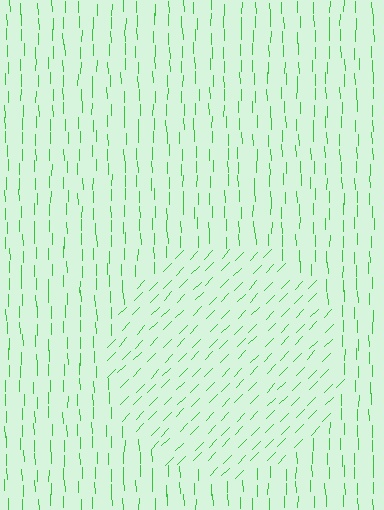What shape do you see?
I see a circle.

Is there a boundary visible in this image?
Yes, there is a texture boundary formed by a change in line orientation.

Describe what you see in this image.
The image is filled with small green line segments. A circle region in the image has lines oriented differently from the surrounding lines, creating a visible texture boundary.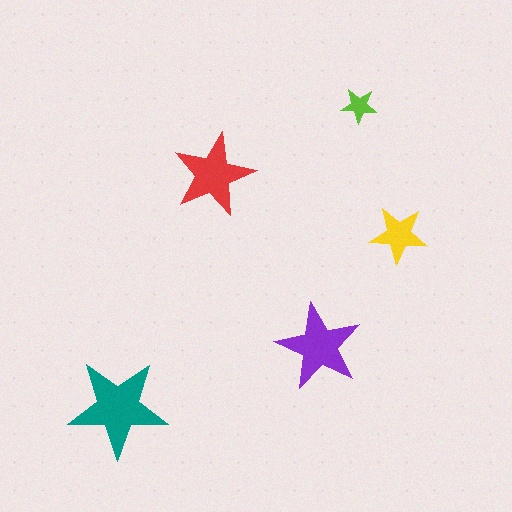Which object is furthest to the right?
The yellow star is rightmost.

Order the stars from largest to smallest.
the teal one, the purple one, the red one, the yellow one, the lime one.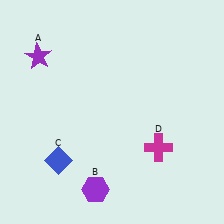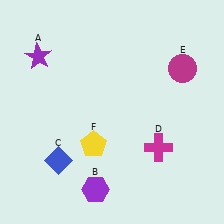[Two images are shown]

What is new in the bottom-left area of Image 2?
A yellow pentagon (F) was added in the bottom-left area of Image 2.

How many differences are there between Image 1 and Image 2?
There are 2 differences between the two images.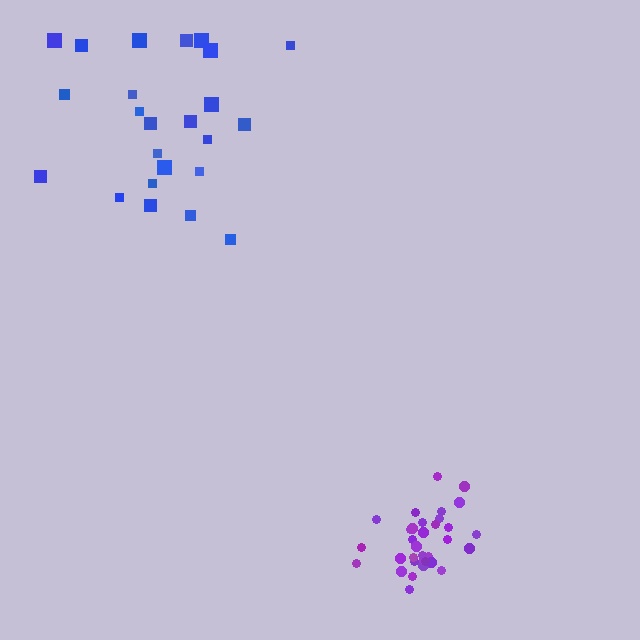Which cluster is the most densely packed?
Purple.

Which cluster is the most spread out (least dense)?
Blue.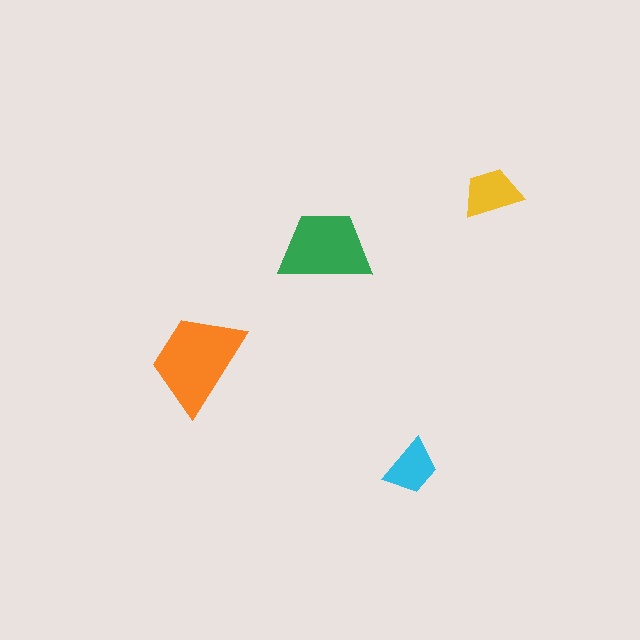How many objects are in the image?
There are 4 objects in the image.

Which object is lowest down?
The cyan trapezoid is bottommost.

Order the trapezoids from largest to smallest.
the orange one, the green one, the yellow one, the cyan one.